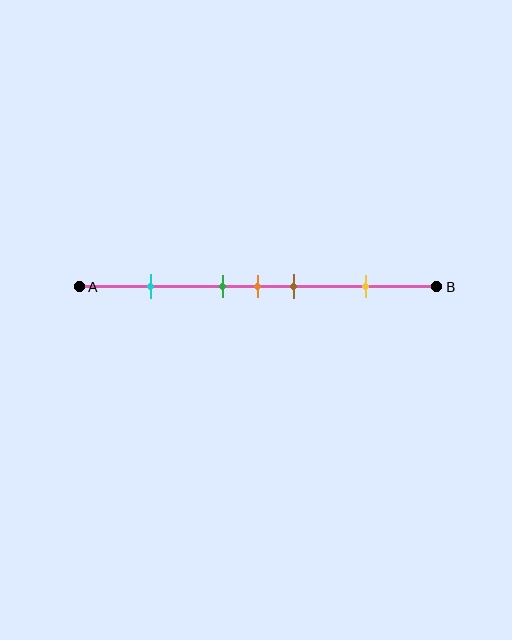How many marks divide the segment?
There are 5 marks dividing the segment.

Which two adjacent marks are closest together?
The green and orange marks are the closest adjacent pair.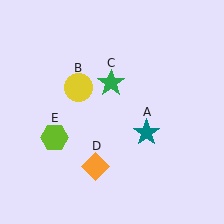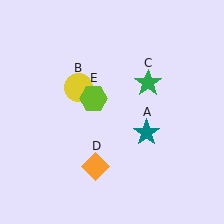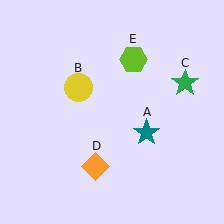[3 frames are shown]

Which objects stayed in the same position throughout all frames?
Teal star (object A) and yellow circle (object B) and orange diamond (object D) remained stationary.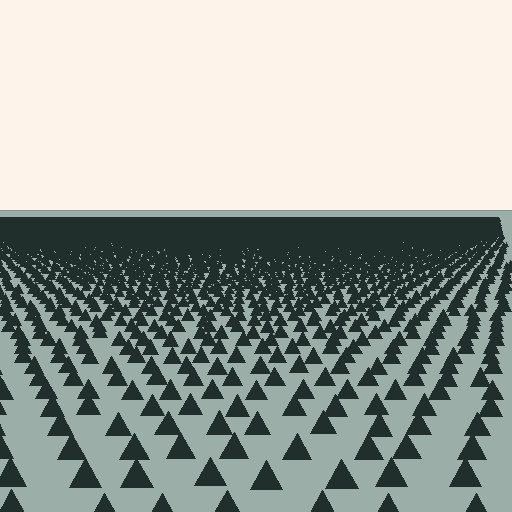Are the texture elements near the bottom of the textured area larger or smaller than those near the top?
Larger. Near the bottom, elements are closer to the viewer and appear at a bigger on-screen size.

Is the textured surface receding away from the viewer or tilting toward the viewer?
The surface is receding away from the viewer. Texture elements get smaller and denser toward the top.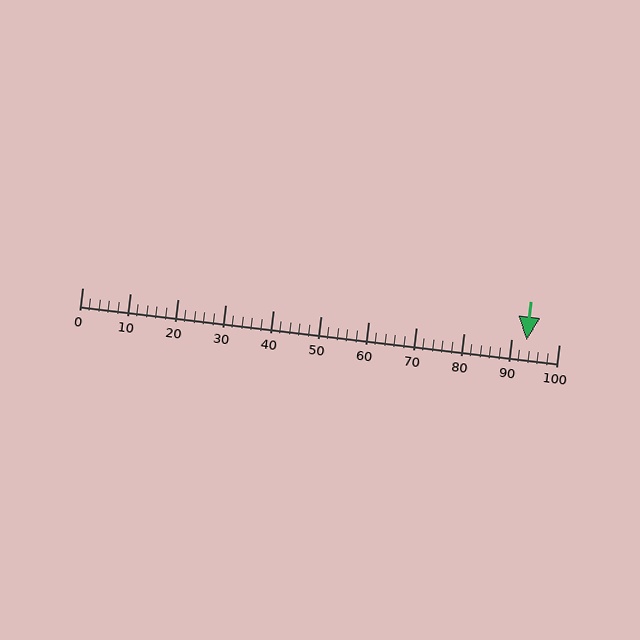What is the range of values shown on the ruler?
The ruler shows values from 0 to 100.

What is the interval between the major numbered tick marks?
The major tick marks are spaced 10 units apart.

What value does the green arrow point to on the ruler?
The green arrow points to approximately 93.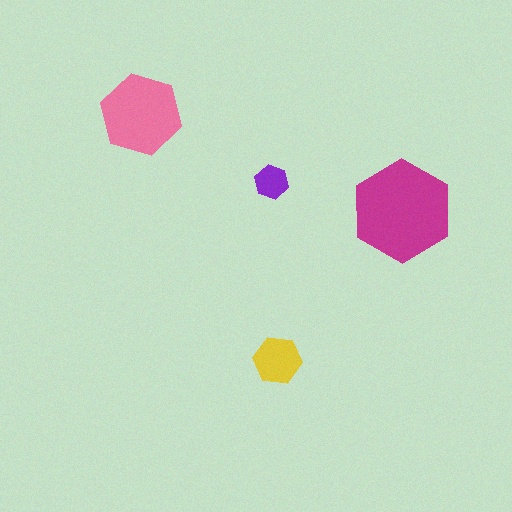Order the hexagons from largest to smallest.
the magenta one, the pink one, the yellow one, the purple one.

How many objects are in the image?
There are 4 objects in the image.